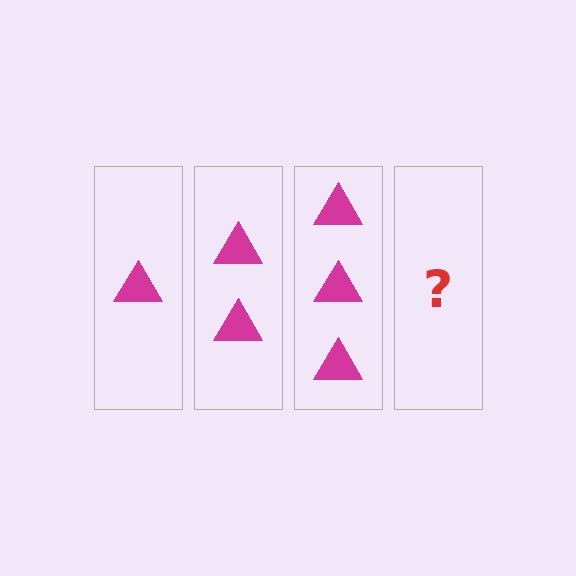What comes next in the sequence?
The next element should be 4 triangles.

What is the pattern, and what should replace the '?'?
The pattern is that each step adds one more triangle. The '?' should be 4 triangles.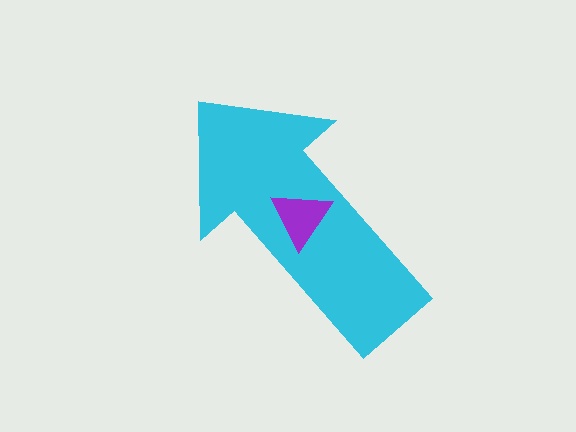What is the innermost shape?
The purple triangle.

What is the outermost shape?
The cyan arrow.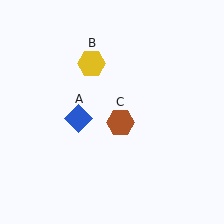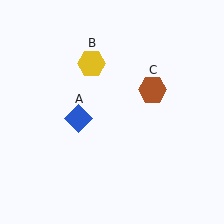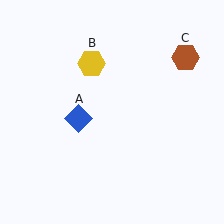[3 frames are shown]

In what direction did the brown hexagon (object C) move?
The brown hexagon (object C) moved up and to the right.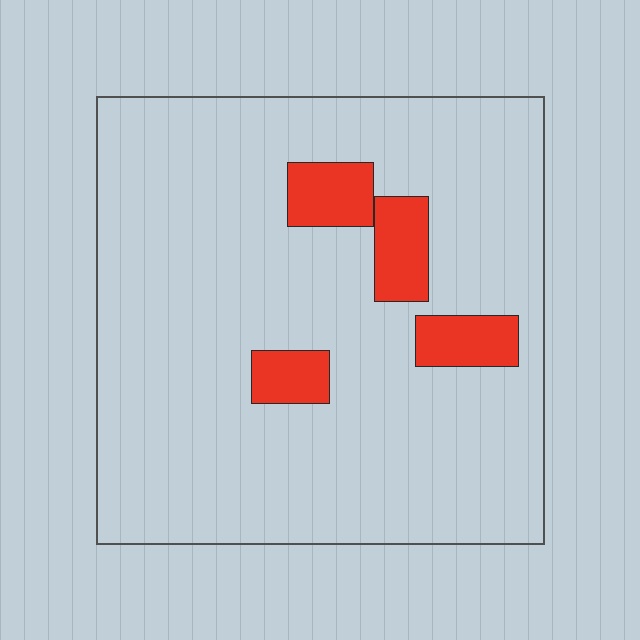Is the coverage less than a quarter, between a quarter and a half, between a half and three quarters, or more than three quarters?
Less than a quarter.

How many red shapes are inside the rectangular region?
4.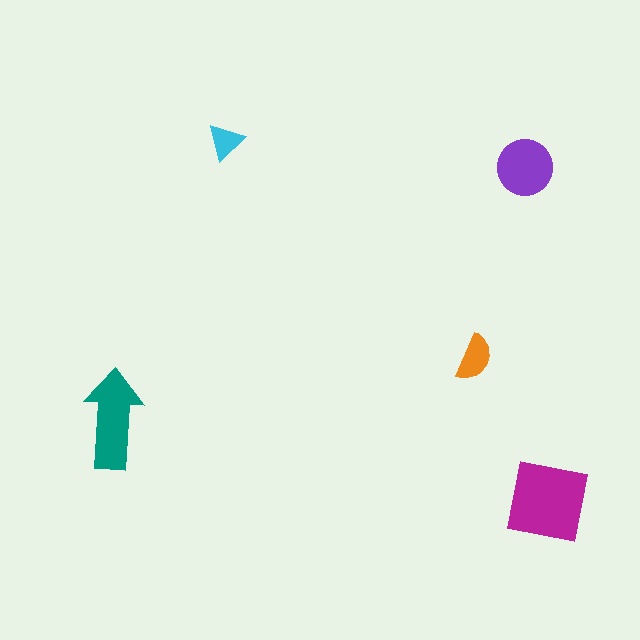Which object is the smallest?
The cyan triangle.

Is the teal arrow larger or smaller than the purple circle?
Larger.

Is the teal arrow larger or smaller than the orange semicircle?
Larger.